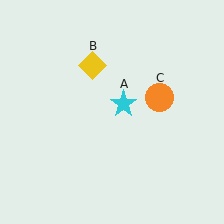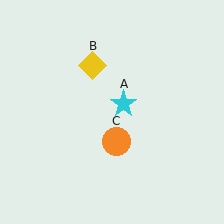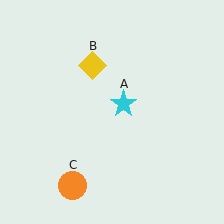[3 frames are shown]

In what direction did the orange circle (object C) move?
The orange circle (object C) moved down and to the left.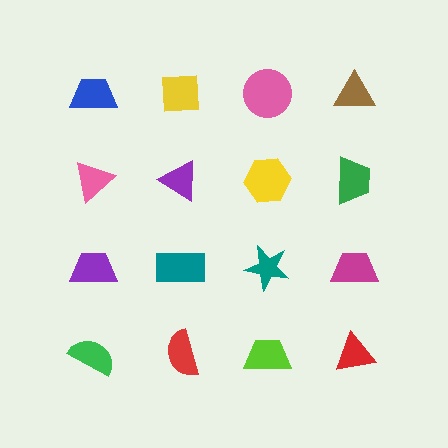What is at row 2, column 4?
A green trapezoid.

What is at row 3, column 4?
A magenta trapezoid.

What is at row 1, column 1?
A blue trapezoid.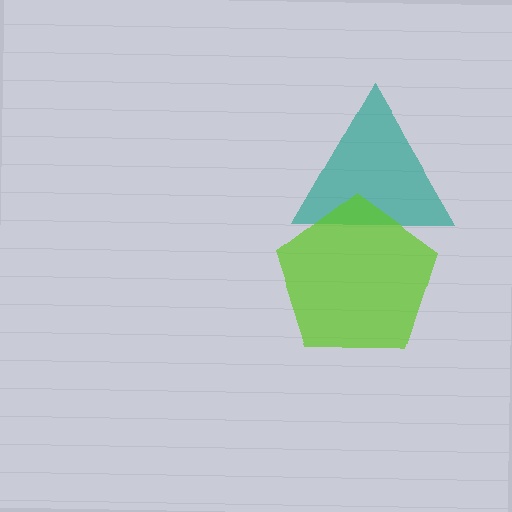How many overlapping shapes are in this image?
There are 2 overlapping shapes in the image.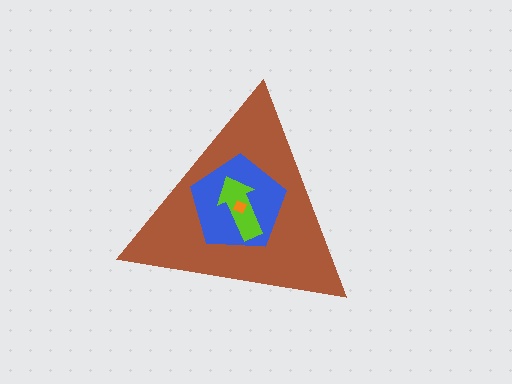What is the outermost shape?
The brown triangle.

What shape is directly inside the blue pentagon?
The lime arrow.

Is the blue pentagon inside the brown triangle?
Yes.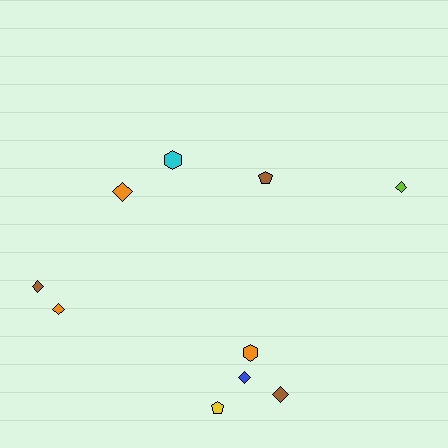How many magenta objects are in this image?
There are no magenta objects.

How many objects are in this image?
There are 10 objects.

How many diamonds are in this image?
There are 6 diamonds.